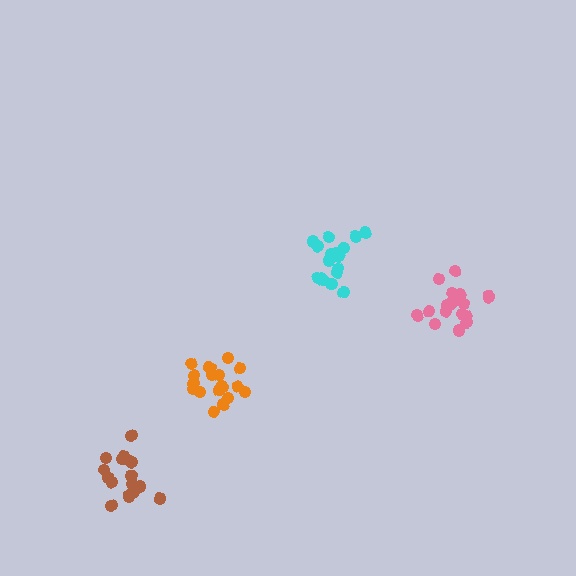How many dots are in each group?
Group 1: 18 dots, Group 2: 19 dots, Group 3: 19 dots, Group 4: 18 dots (74 total).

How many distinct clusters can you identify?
There are 4 distinct clusters.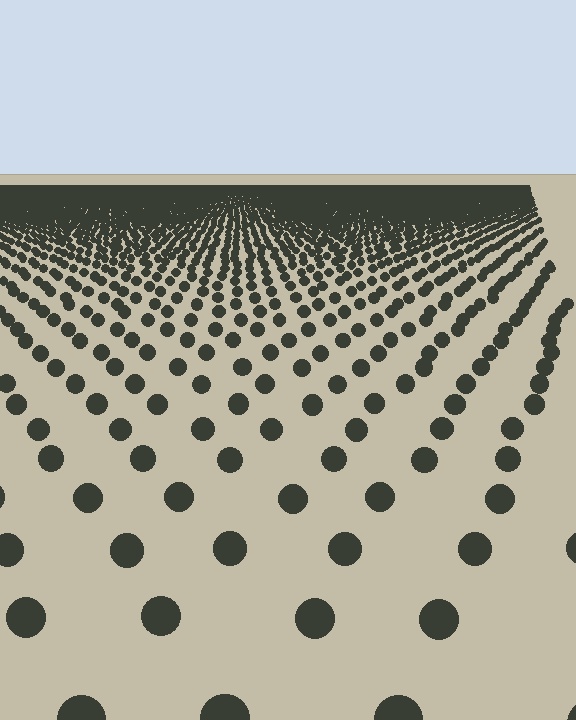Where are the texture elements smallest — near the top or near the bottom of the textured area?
Near the top.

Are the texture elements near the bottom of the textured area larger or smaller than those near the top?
Larger. Near the bottom, elements are closer to the viewer and appear at a bigger on-screen size.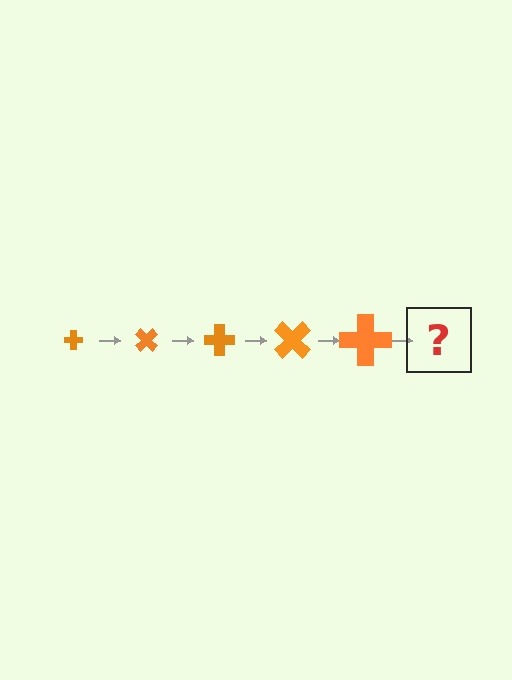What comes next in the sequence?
The next element should be a cross, larger than the previous one and rotated 225 degrees from the start.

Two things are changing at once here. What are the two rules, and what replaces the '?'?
The two rules are that the cross grows larger each step and it rotates 45 degrees each step. The '?' should be a cross, larger than the previous one and rotated 225 degrees from the start.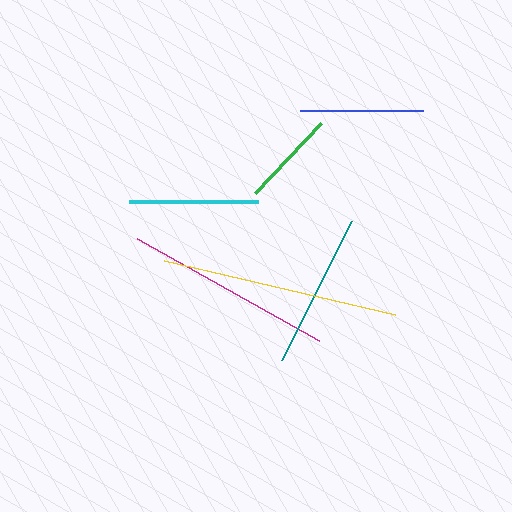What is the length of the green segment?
The green segment is approximately 95 pixels long.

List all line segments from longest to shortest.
From longest to shortest: yellow, magenta, teal, cyan, blue, green.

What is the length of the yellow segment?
The yellow segment is approximately 237 pixels long.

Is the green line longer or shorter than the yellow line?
The yellow line is longer than the green line.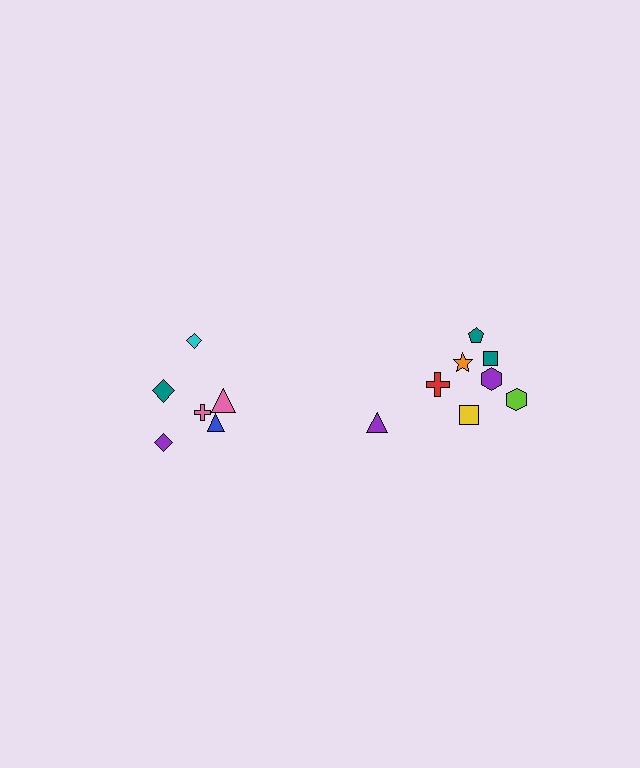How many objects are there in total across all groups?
There are 14 objects.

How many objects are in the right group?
There are 8 objects.